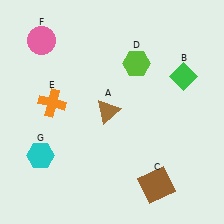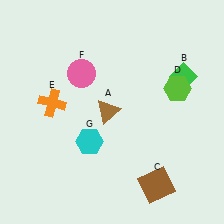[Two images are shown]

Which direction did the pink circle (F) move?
The pink circle (F) moved right.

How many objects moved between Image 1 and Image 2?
3 objects moved between the two images.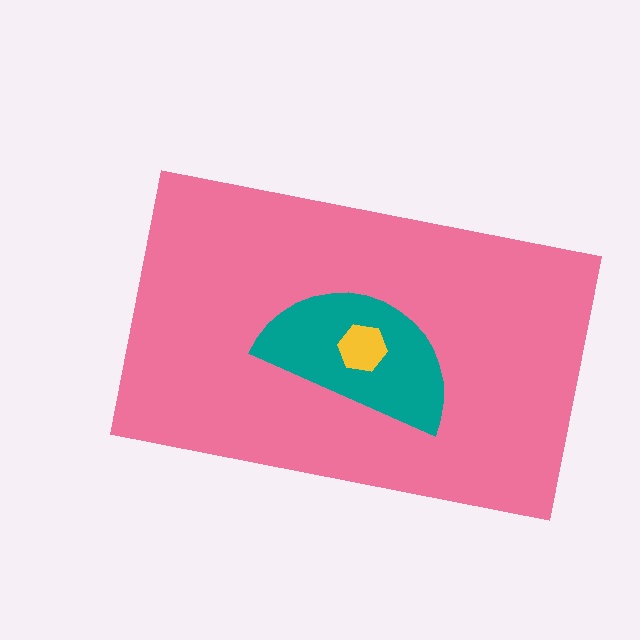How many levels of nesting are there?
3.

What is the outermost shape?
The pink rectangle.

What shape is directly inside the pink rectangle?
The teal semicircle.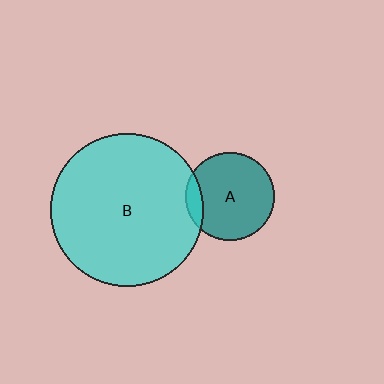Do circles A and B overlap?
Yes.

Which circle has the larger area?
Circle B (cyan).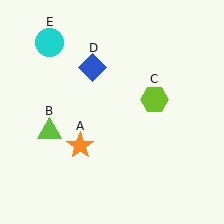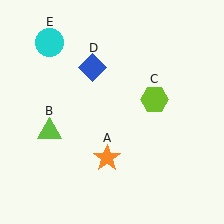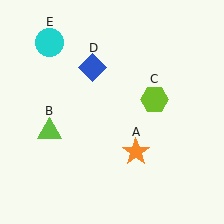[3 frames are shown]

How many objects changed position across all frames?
1 object changed position: orange star (object A).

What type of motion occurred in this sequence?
The orange star (object A) rotated counterclockwise around the center of the scene.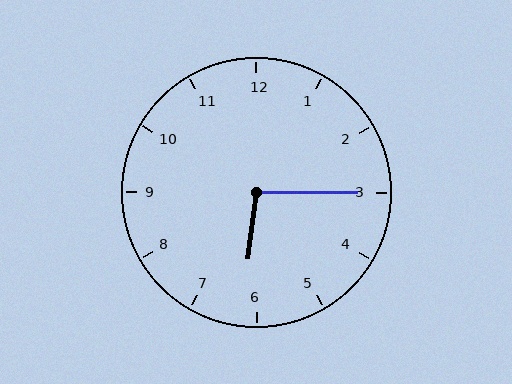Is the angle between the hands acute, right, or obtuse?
It is obtuse.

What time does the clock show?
6:15.